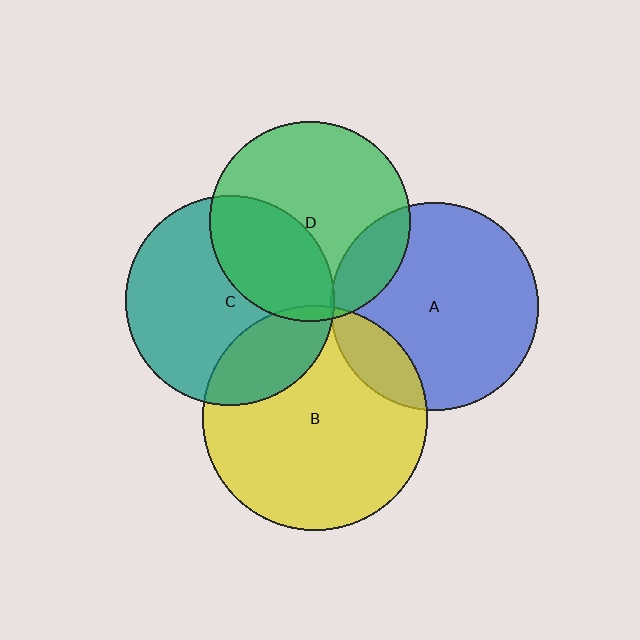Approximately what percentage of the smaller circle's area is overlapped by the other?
Approximately 5%.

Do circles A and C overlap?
Yes.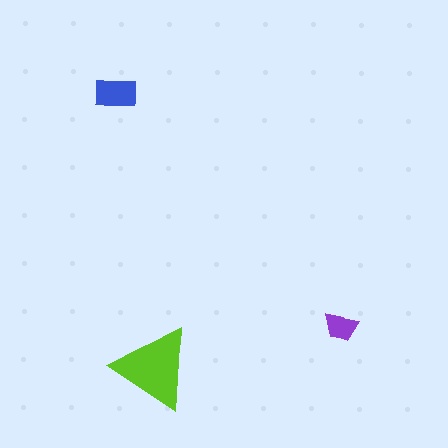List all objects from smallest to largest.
The purple trapezoid, the blue rectangle, the lime triangle.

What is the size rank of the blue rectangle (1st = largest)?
2nd.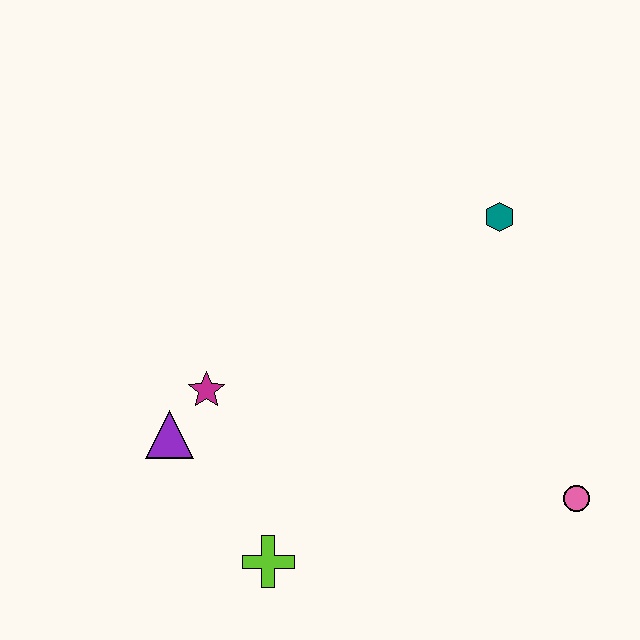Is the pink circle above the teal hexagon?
No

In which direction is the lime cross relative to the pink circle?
The lime cross is to the left of the pink circle.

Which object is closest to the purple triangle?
The magenta star is closest to the purple triangle.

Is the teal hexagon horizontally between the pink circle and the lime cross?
Yes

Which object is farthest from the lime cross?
The teal hexagon is farthest from the lime cross.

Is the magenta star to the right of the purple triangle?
Yes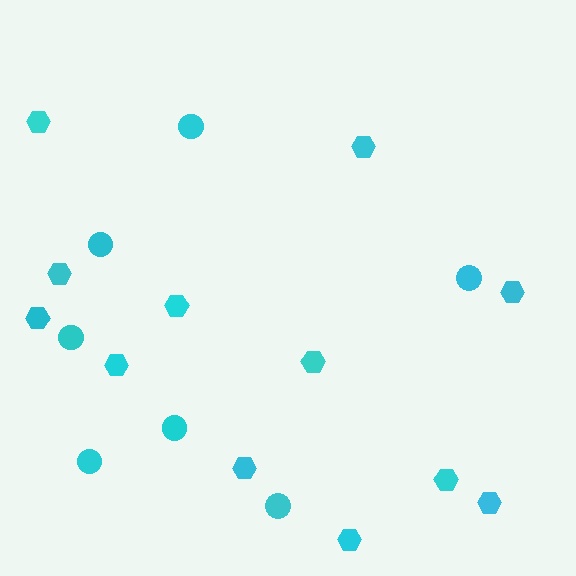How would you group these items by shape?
There are 2 groups: one group of hexagons (12) and one group of circles (7).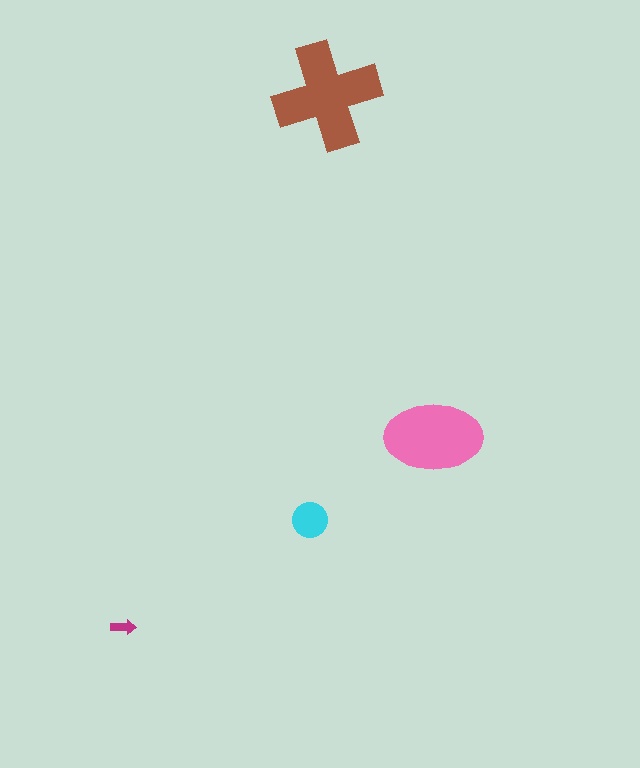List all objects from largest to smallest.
The brown cross, the pink ellipse, the cyan circle, the magenta arrow.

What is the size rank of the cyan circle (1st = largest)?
3rd.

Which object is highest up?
The brown cross is topmost.